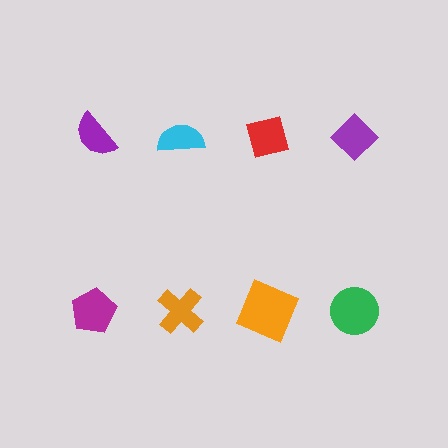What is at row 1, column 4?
A purple diamond.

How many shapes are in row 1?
4 shapes.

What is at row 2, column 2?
An orange cross.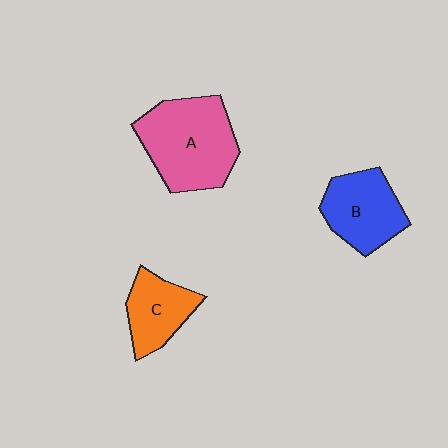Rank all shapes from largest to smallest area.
From largest to smallest: A (pink), B (blue), C (orange).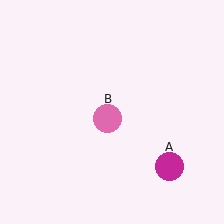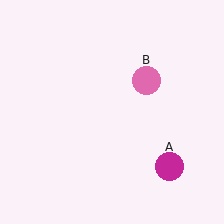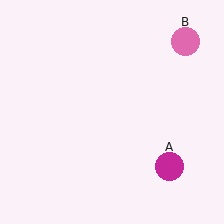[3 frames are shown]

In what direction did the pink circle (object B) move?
The pink circle (object B) moved up and to the right.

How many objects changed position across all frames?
1 object changed position: pink circle (object B).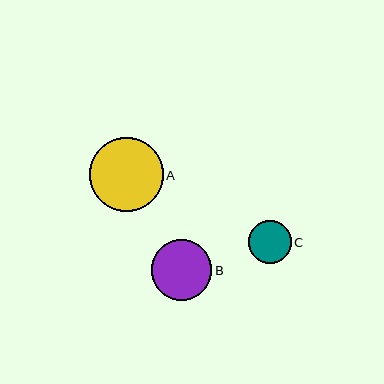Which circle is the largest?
Circle A is the largest with a size of approximately 74 pixels.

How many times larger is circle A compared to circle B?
Circle A is approximately 1.2 times the size of circle B.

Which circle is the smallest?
Circle C is the smallest with a size of approximately 43 pixels.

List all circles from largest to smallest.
From largest to smallest: A, B, C.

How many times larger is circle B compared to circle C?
Circle B is approximately 1.4 times the size of circle C.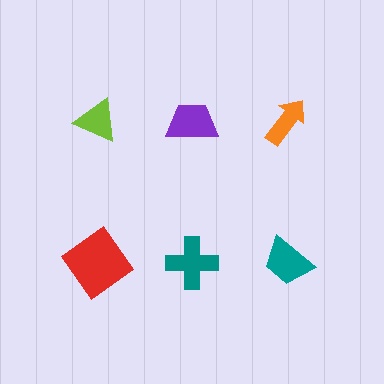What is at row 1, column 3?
An orange arrow.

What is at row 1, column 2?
A purple trapezoid.